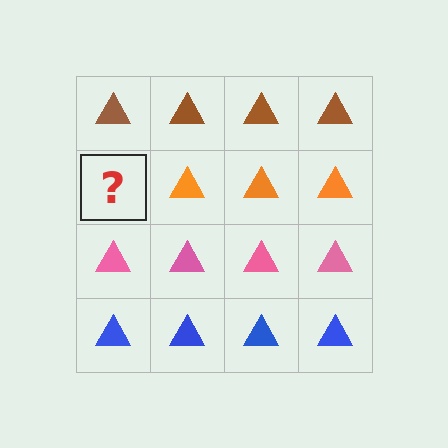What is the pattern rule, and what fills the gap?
The rule is that each row has a consistent color. The gap should be filled with an orange triangle.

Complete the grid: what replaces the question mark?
The question mark should be replaced with an orange triangle.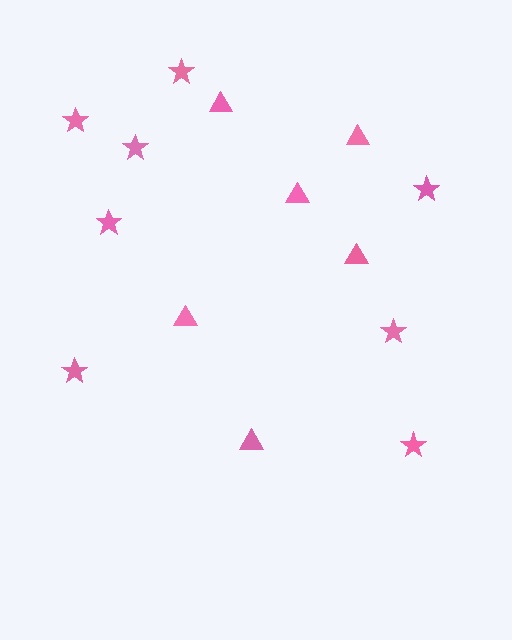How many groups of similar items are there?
There are 2 groups: one group of triangles (6) and one group of stars (8).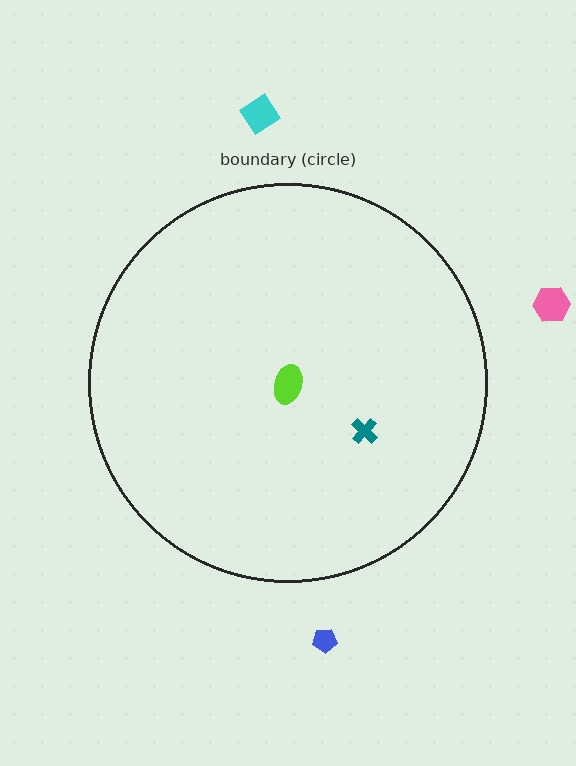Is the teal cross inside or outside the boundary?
Inside.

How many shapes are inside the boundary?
2 inside, 3 outside.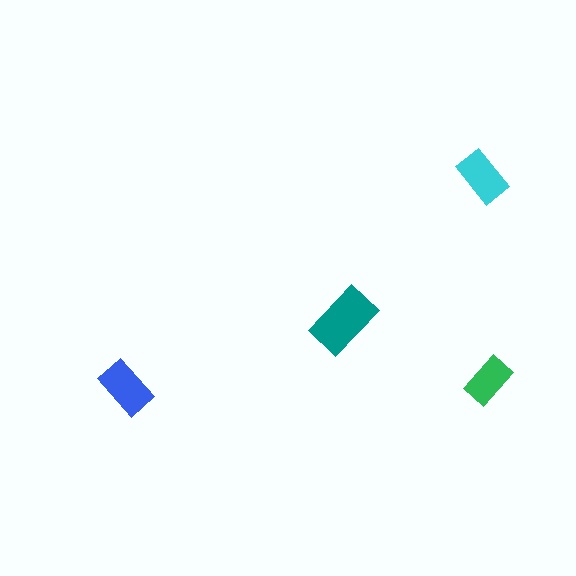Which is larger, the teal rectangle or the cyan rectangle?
The teal one.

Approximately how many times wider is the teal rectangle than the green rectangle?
About 1.5 times wider.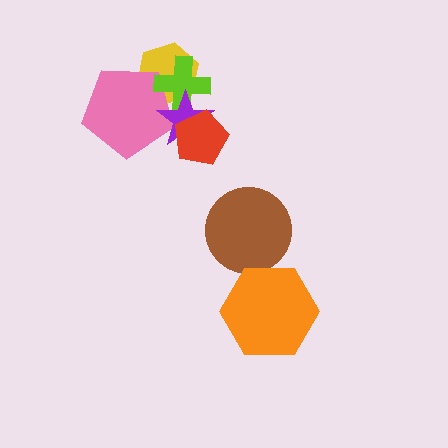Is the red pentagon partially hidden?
No, no other shape covers it.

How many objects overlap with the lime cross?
3 objects overlap with the lime cross.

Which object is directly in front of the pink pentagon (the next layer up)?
The lime cross is directly in front of the pink pentagon.